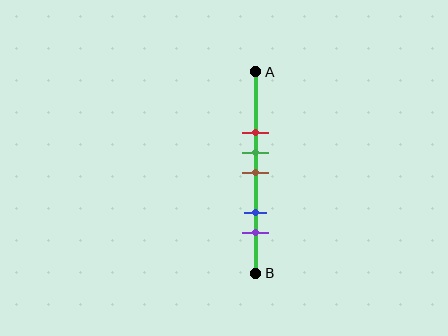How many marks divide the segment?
There are 5 marks dividing the segment.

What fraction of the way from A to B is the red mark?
The red mark is approximately 30% (0.3) of the way from A to B.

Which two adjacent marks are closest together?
The green and brown marks are the closest adjacent pair.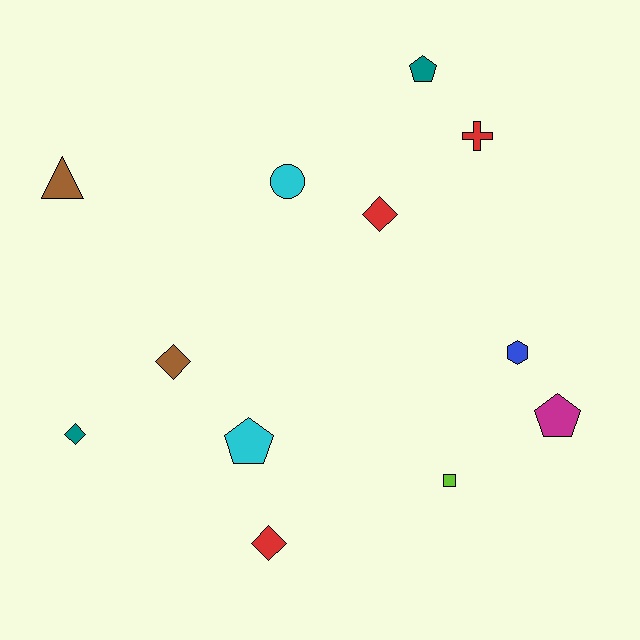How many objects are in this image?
There are 12 objects.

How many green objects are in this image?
There are no green objects.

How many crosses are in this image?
There is 1 cross.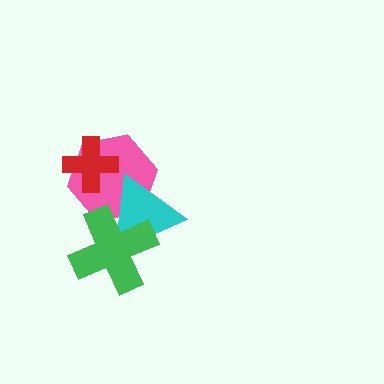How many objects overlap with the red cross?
1 object overlaps with the red cross.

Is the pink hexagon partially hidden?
Yes, it is partially covered by another shape.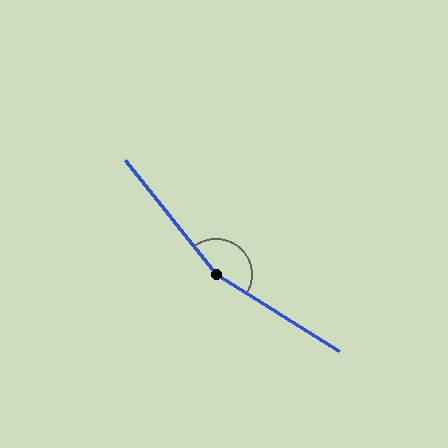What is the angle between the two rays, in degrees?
Approximately 160 degrees.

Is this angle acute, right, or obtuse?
It is obtuse.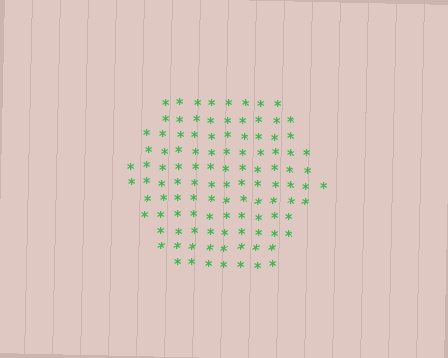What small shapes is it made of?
It is made of small asterisks.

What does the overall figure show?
The overall figure shows a hexagon.